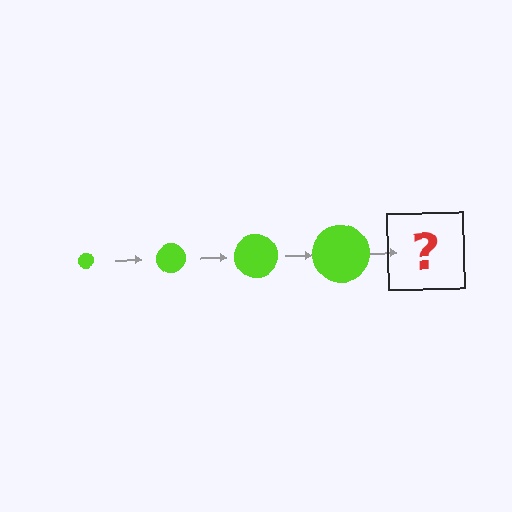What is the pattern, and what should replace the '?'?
The pattern is that the circle gets progressively larger each step. The '?' should be a lime circle, larger than the previous one.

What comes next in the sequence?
The next element should be a lime circle, larger than the previous one.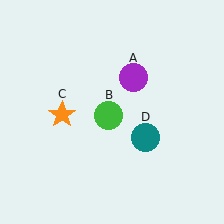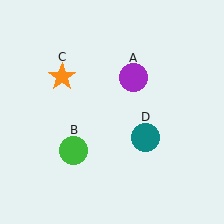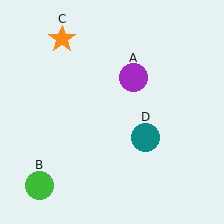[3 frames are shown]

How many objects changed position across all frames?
2 objects changed position: green circle (object B), orange star (object C).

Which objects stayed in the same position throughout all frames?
Purple circle (object A) and teal circle (object D) remained stationary.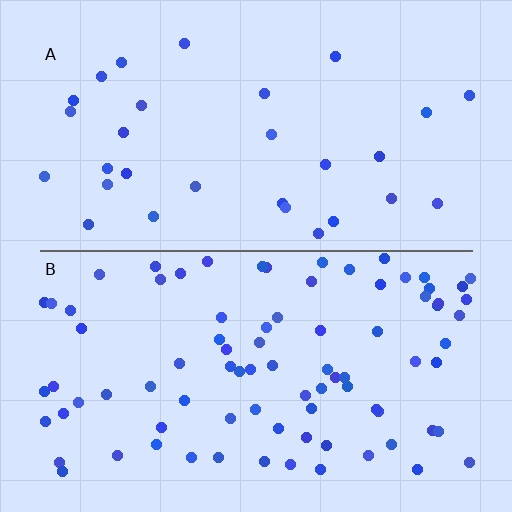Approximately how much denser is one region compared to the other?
Approximately 2.8× — region B over region A.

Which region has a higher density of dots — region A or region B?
B (the bottom).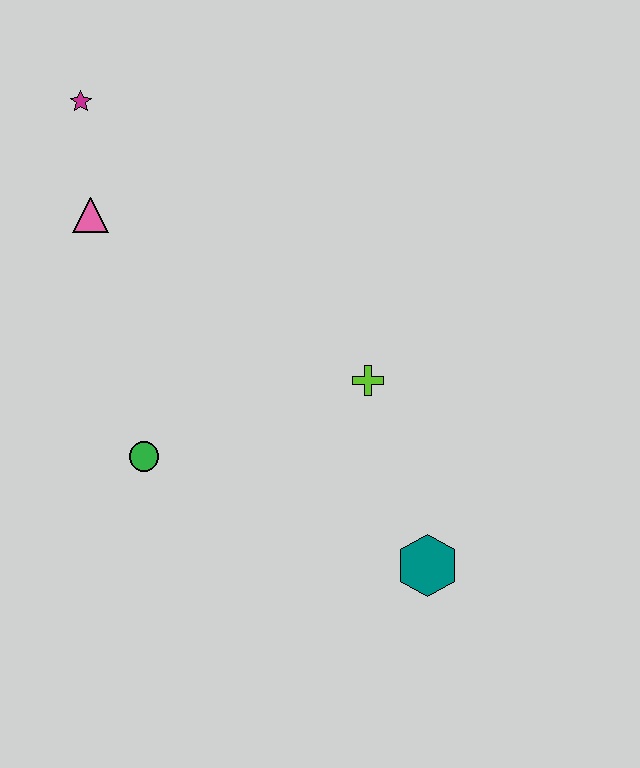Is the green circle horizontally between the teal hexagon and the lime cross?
No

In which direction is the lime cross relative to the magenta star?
The lime cross is to the right of the magenta star.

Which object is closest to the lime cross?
The teal hexagon is closest to the lime cross.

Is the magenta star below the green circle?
No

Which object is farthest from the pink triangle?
The teal hexagon is farthest from the pink triangle.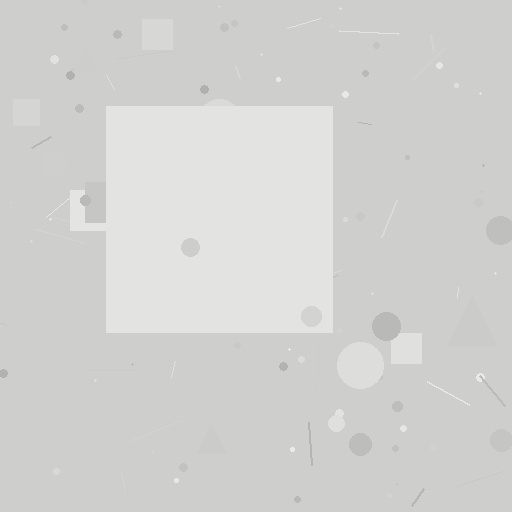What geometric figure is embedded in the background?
A square is embedded in the background.